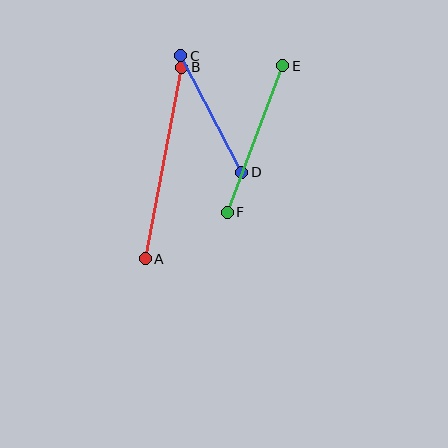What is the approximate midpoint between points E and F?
The midpoint is at approximately (255, 139) pixels.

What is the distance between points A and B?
The distance is approximately 195 pixels.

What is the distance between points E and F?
The distance is approximately 157 pixels.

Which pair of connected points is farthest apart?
Points A and B are farthest apart.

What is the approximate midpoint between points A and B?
The midpoint is at approximately (163, 163) pixels.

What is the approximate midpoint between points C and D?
The midpoint is at approximately (211, 114) pixels.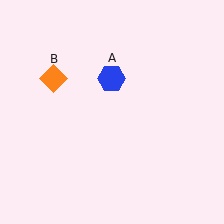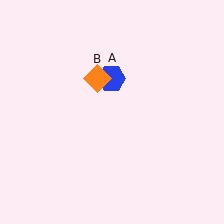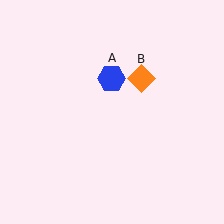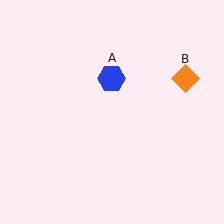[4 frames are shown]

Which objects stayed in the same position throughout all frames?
Blue hexagon (object A) remained stationary.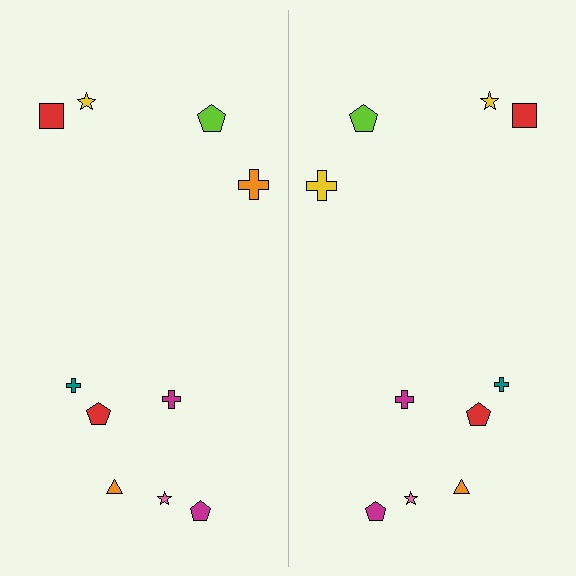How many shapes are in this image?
There are 20 shapes in this image.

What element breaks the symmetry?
The yellow cross on the right side breaks the symmetry — its mirror counterpart is orange.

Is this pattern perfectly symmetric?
No, the pattern is not perfectly symmetric. The yellow cross on the right side breaks the symmetry — its mirror counterpart is orange.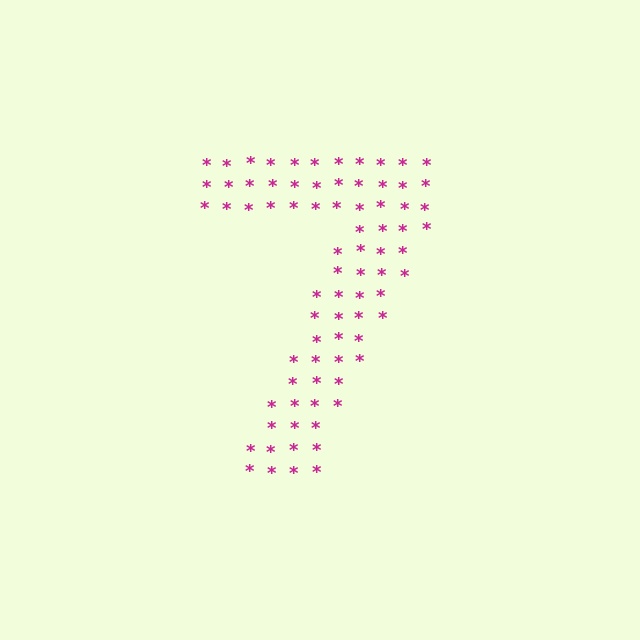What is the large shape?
The large shape is the digit 7.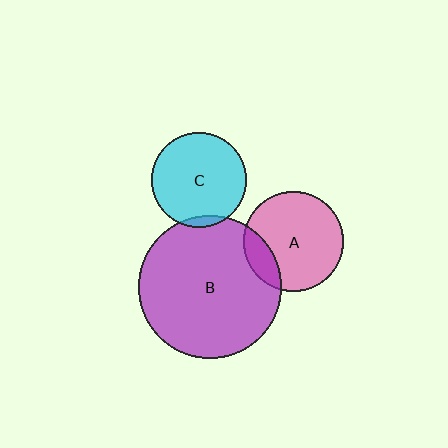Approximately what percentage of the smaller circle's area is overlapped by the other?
Approximately 15%.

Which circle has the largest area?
Circle B (purple).